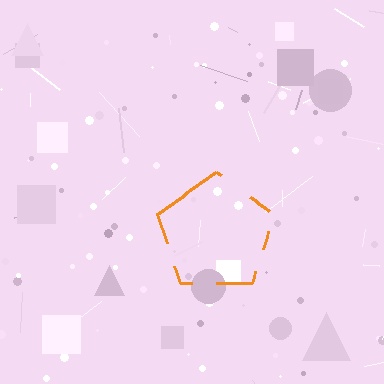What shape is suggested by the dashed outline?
The dashed outline suggests a pentagon.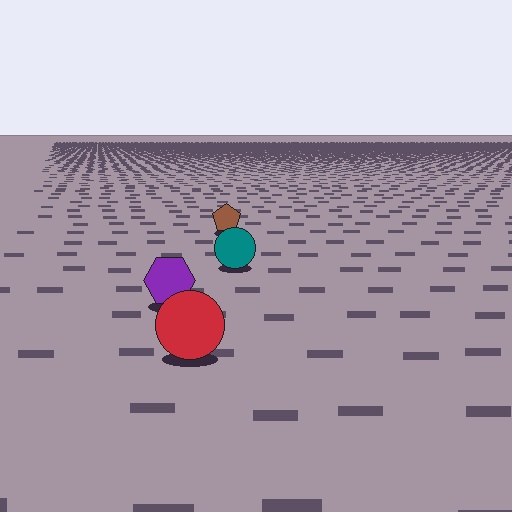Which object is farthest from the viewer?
The brown pentagon is farthest from the viewer. It appears smaller and the ground texture around it is denser.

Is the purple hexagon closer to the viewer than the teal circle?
Yes. The purple hexagon is closer — you can tell from the texture gradient: the ground texture is coarser near it.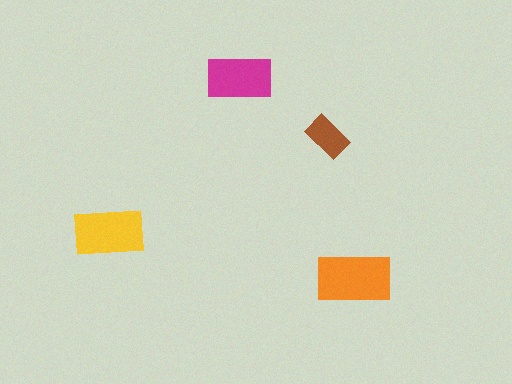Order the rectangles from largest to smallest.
the orange one, the yellow one, the magenta one, the brown one.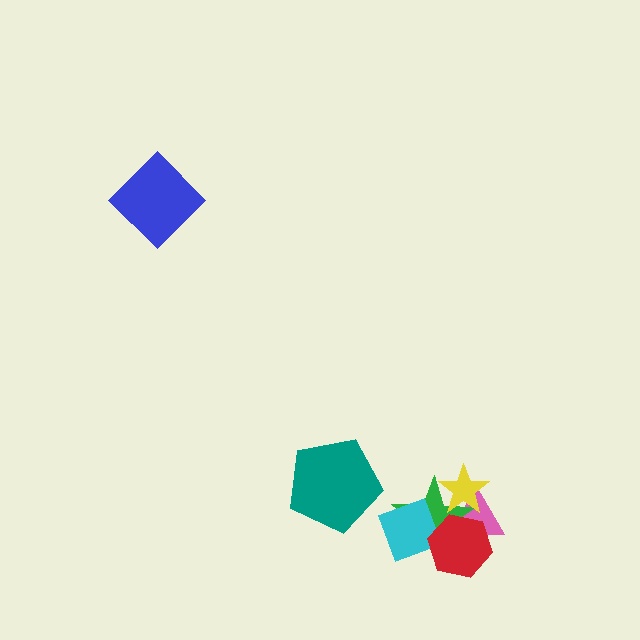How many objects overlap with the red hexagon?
3 objects overlap with the red hexagon.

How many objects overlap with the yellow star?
2 objects overlap with the yellow star.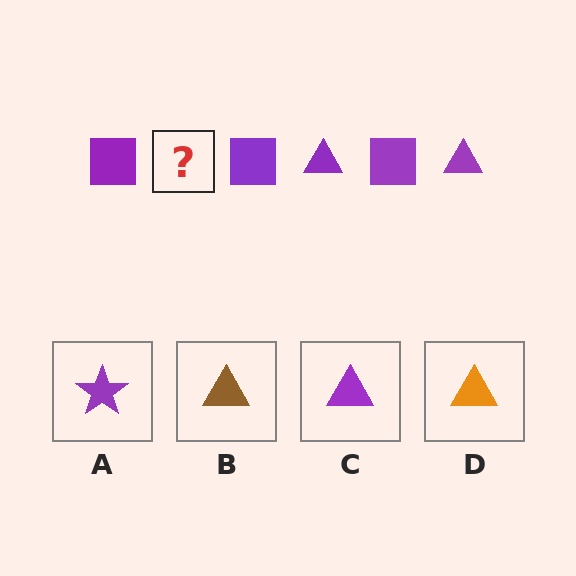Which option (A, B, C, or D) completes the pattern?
C.